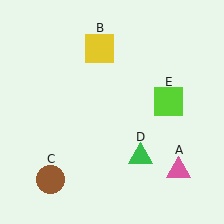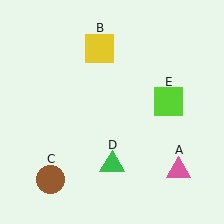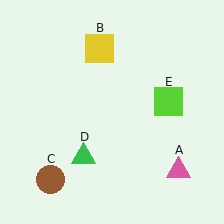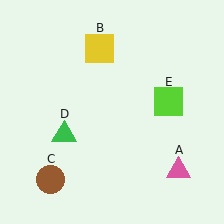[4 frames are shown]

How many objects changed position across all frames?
1 object changed position: green triangle (object D).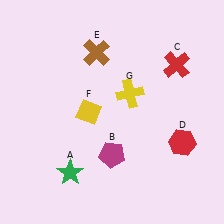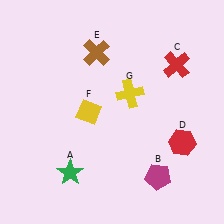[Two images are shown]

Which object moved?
The magenta pentagon (B) moved right.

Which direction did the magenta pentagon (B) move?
The magenta pentagon (B) moved right.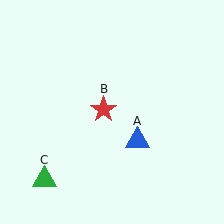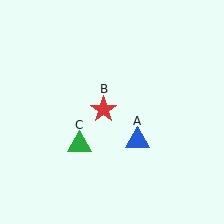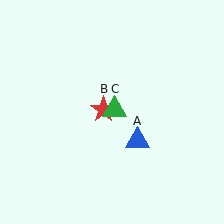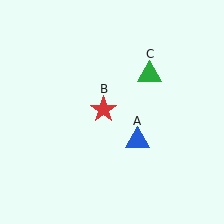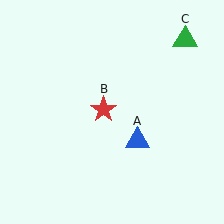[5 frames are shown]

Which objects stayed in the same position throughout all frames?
Blue triangle (object A) and red star (object B) remained stationary.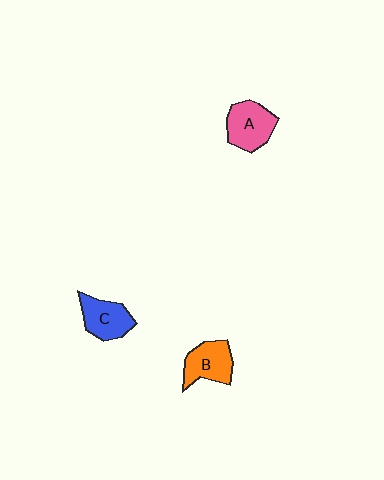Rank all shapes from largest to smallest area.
From largest to smallest: A (pink), B (orange), C (blue).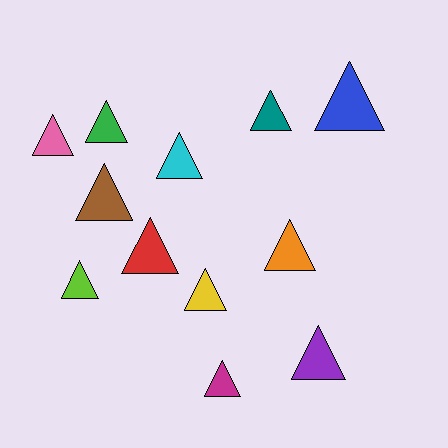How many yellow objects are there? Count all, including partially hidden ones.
There is 1 yellow object.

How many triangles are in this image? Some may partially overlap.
There are 12 triangles.